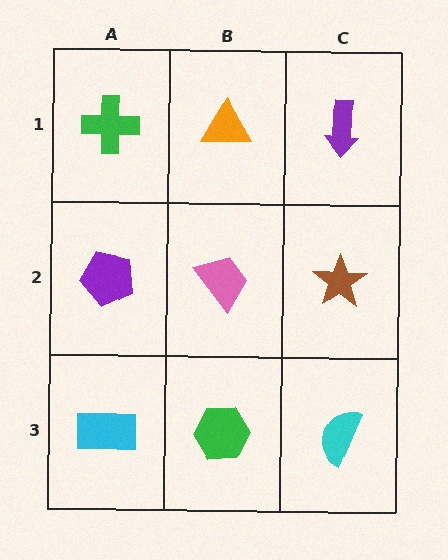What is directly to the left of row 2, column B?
A purple pentagon.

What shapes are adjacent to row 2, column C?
A purple arrow (row 1, column C), a cyan semicircle (row 3, column C), a pink trapezoid (row 2, column B).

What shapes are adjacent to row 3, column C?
A brown star (row 2, column C), a green hexagon (row 3, column B).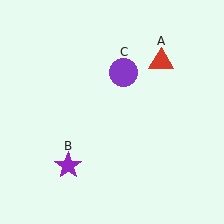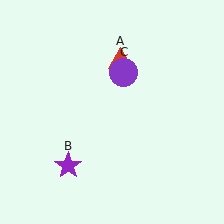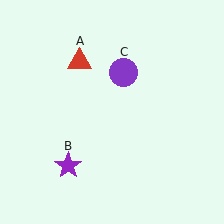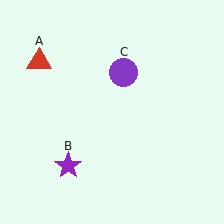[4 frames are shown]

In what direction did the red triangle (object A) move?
The red triangle (object A) moved left.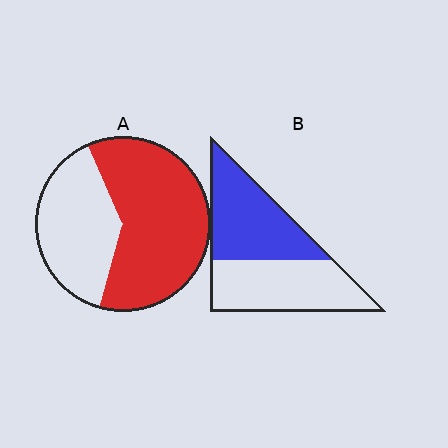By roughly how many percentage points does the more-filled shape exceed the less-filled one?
By roughly 10 percentage points (A over B).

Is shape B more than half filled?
Roughly half.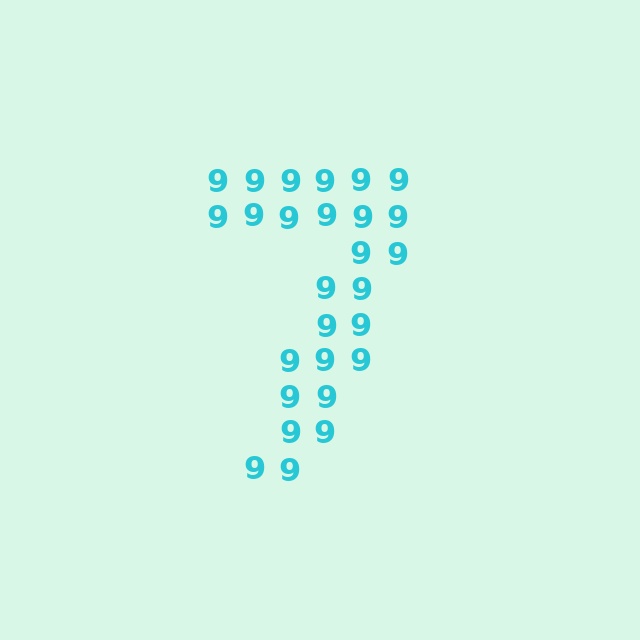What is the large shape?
The large shape is the digit 7.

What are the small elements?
The small elements are digit 9's.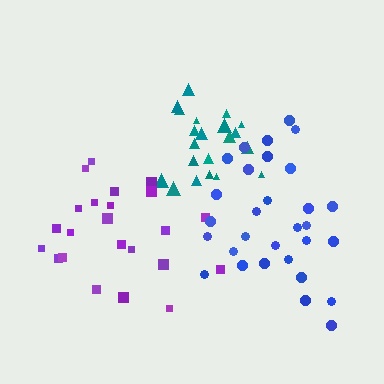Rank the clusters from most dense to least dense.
teal, blue, purple.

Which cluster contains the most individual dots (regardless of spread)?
Blue (30).